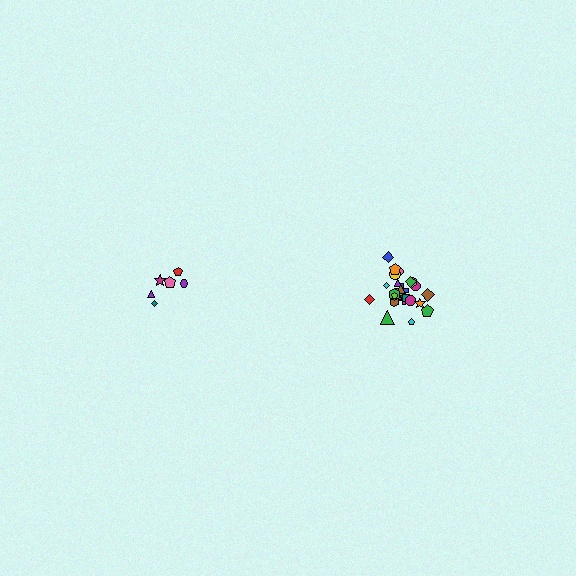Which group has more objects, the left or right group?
The right group.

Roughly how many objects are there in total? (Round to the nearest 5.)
Roughly 30 objects in total.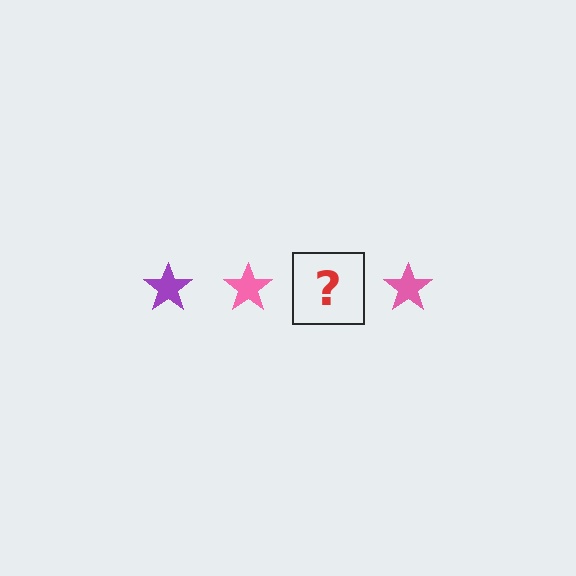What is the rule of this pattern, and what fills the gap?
The rule is that the pattern cycles through purple, pink stars. The gap should be filled with a purple star.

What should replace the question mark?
The question mark should be replaced with a purple star.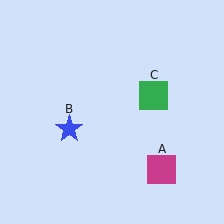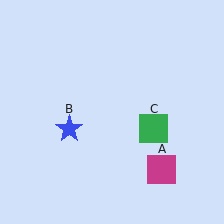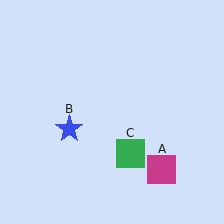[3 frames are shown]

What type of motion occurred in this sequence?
The green square (object C) rotated clockwise around the center of the scene.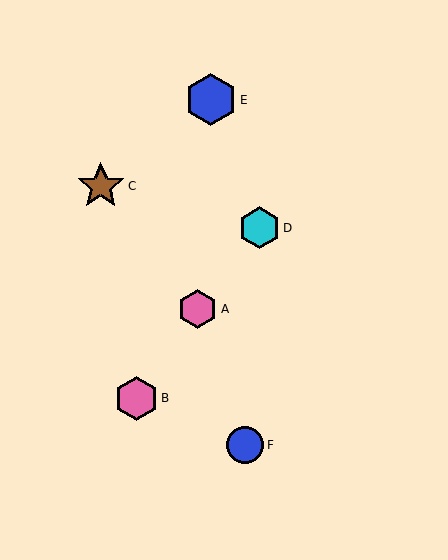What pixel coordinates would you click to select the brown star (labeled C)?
Click at (101, 186) to select the brown star C.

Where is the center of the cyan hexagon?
The center of the cyan hexagon is at (260, 228).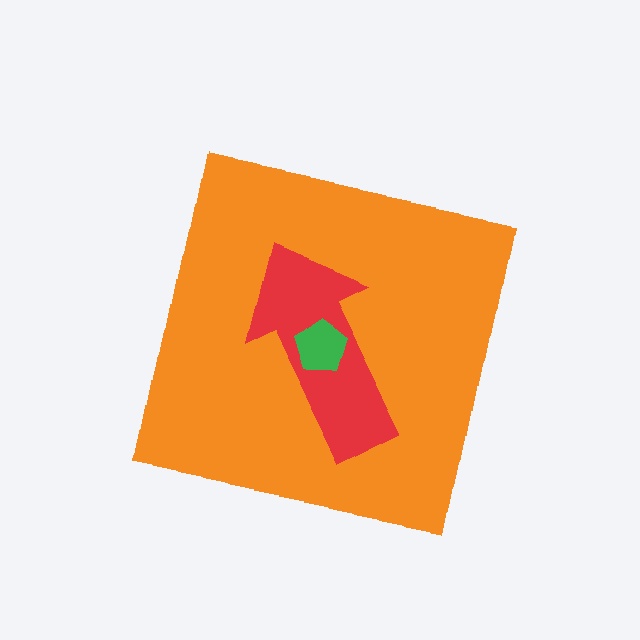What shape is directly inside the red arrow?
The green pentagon.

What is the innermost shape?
The green pentagon.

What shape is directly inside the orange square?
The red arrow.